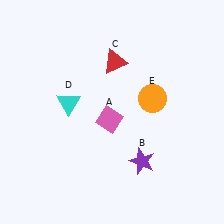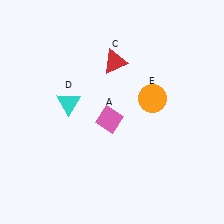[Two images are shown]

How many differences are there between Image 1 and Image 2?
There is 1 difference between the two images.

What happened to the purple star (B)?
The purple star (B) was removed in Image 2. It was in the bottom-right area of Image 1.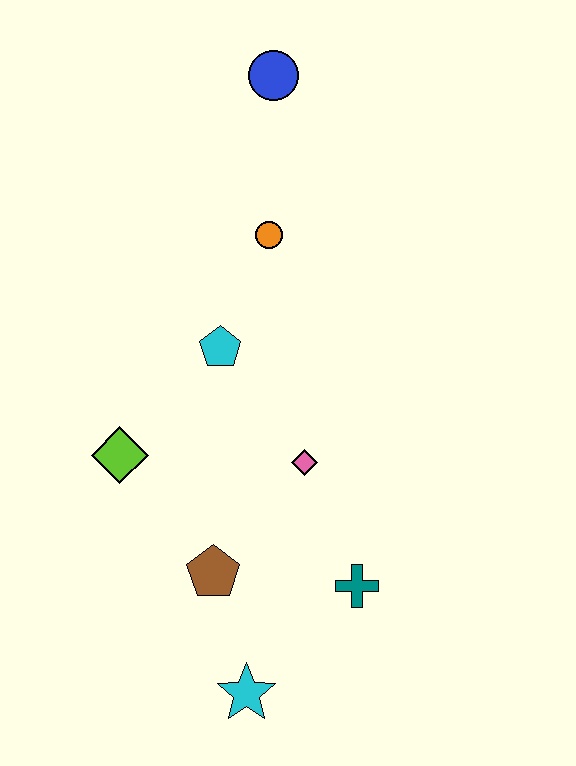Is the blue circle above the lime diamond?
Yes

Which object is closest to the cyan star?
The brown pentagon is closest to the cyan star.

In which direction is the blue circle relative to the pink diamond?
The blue circle is above the pink diamond.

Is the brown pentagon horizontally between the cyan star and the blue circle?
No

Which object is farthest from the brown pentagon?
The blue circle is farthest from the brown pentagon.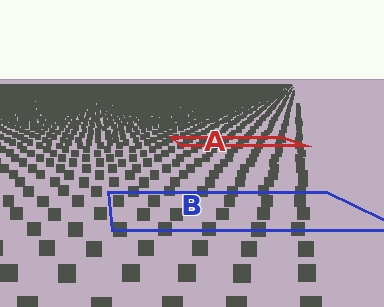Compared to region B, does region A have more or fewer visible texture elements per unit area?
Region A has more texture elements per unit area — they are packed more densely because it is farther away.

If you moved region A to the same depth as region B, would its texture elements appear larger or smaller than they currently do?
They would appear larger. At a closer depth, the same texture elements are projected at a bigger on-screen size.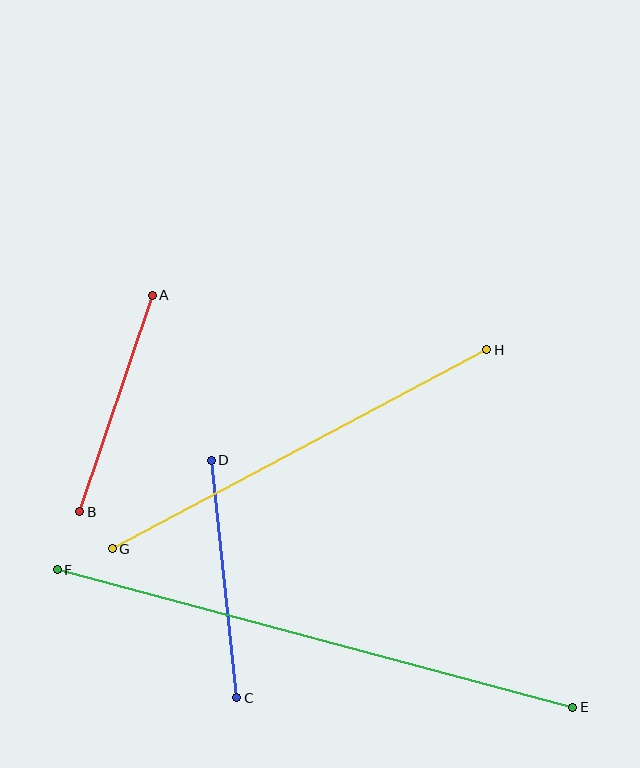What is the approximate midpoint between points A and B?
The midpoint is at approximately (116, 404) pixels.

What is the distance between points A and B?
The distance is approximately 229 pixels.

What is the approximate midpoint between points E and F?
The midpoint is at approximately (315, 639) pixels.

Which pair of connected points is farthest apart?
Points E and F are farthest apart.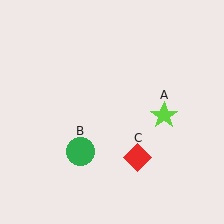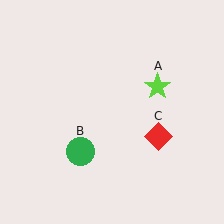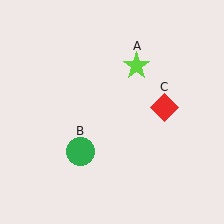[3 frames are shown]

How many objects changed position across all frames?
2 objects changed position: lime star (object A), red diamond (object C).